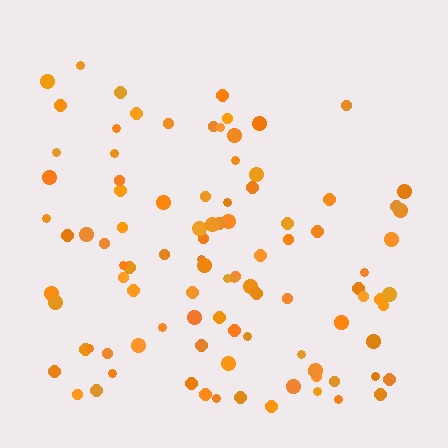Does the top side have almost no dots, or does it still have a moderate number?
Still a moderate number, just noticeably fewer than the bottom.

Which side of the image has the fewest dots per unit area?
The top.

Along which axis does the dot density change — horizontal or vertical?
Vertical.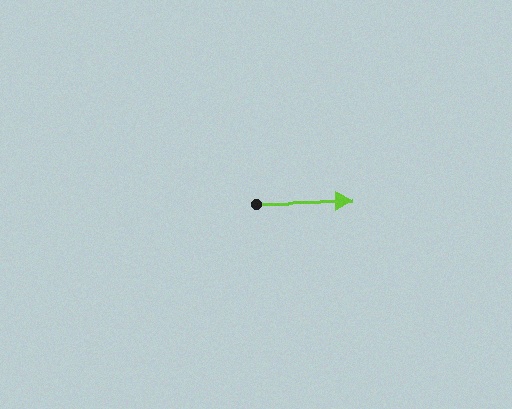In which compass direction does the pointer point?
East.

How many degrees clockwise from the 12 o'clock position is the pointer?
Approximately 88 degrees.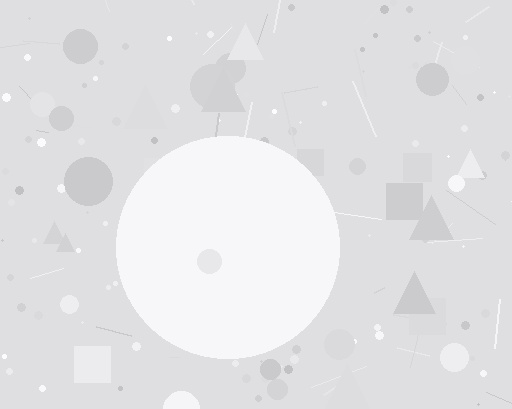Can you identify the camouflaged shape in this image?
The camouflaged shape is a circle.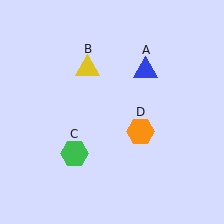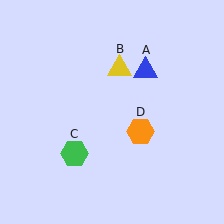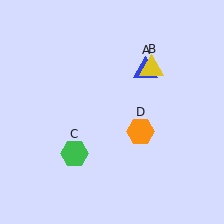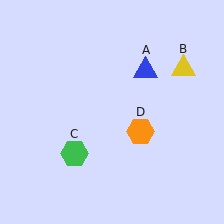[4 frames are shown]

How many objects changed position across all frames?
1 object changed position: yellow triangle (object B).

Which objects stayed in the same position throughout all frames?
Blue triangle (object A) and green hexagon (object C) and orange hexagon (object D) remained stationary.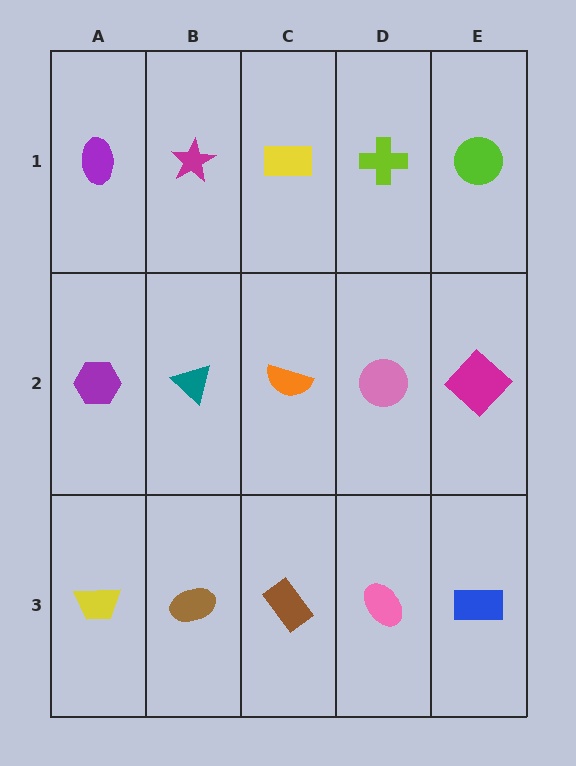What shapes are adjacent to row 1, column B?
A teal triangle (row 2, column B), a purple ellipse (row 1, column A), a yellow rectangle (row 1, column C).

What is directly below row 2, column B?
A brown ellipse.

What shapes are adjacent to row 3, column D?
A pink circle (row 2, column D), a brown rectangle (row 3, column C), a blue rectangle (row 3, column E).